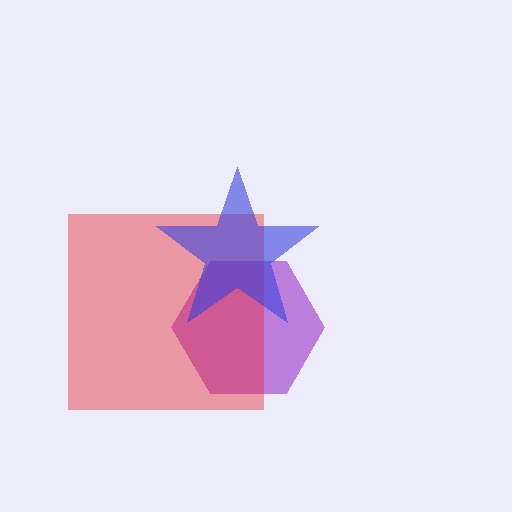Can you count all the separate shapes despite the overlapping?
Yes, there are 3 separate shapes.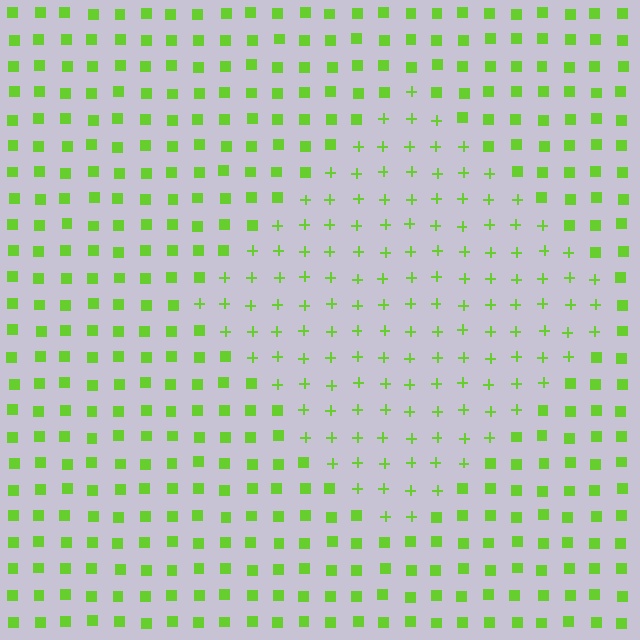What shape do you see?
I see a diamond.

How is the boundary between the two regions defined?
The boundary is defined by a change in element shape: plus signs inside vs. squares outside. All elements share the same color and spacing.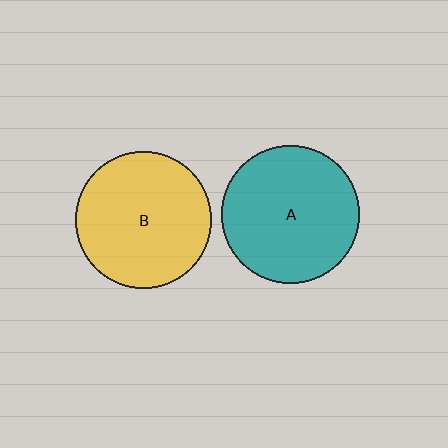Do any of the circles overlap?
No, none of the circles overlap.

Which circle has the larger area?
Circle A (teal).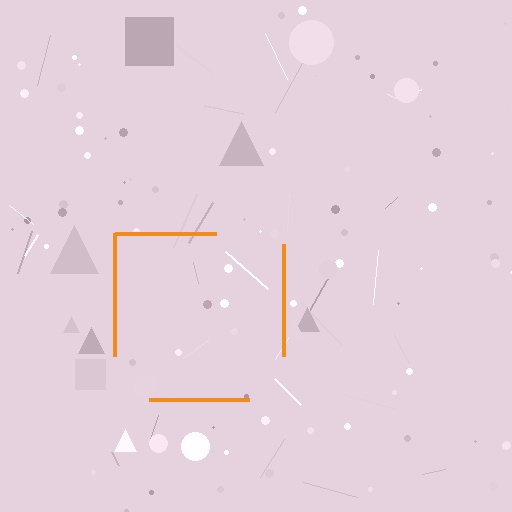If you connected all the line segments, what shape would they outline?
They would outline a square.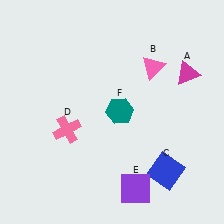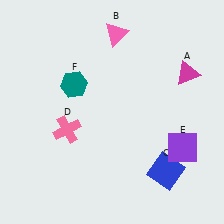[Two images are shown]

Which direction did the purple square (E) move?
The purple square (E) moved right.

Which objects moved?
The objects that moved are: the pink triangle (B), the purple square (E), the teal hexagon (F).